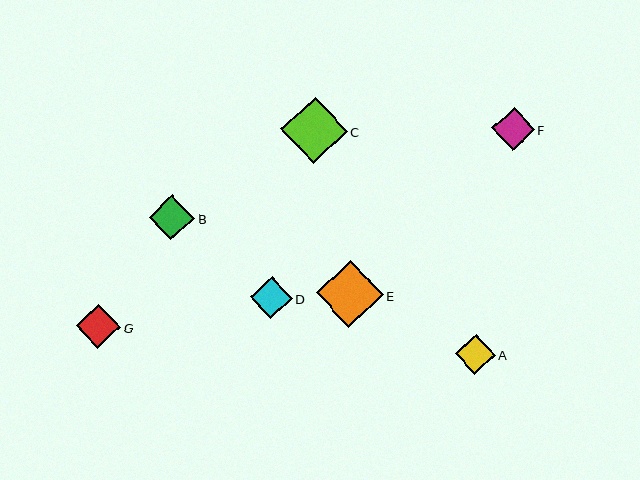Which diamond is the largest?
Diamond E is the largest with a size of approximately 67 pixels.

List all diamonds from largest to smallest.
From largest to smallest: E, C, B, G, F, D, A.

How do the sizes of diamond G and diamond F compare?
Diamond G and diamond F are approximately the same size.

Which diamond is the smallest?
Diamond A is the smallest with a size of approximately 40 pixels.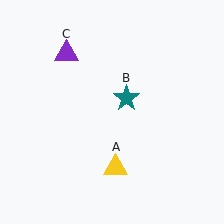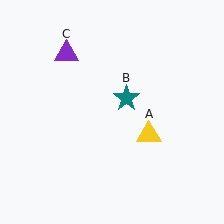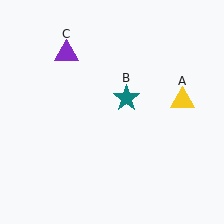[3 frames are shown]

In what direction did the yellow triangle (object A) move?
The yellow triangle (object A) moved up and to the right.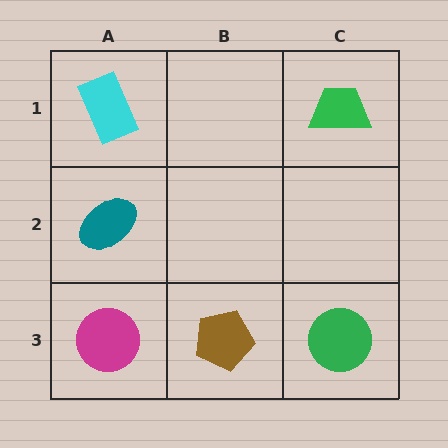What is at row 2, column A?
A teal ellipse.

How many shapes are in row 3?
3 shapes.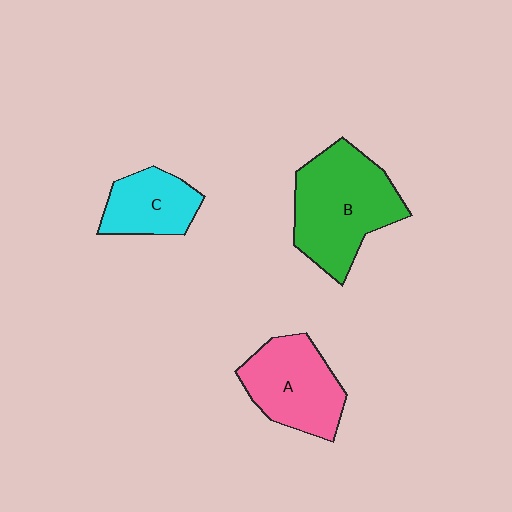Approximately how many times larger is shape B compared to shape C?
Approximately 1.9 times.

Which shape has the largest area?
Shape B (green).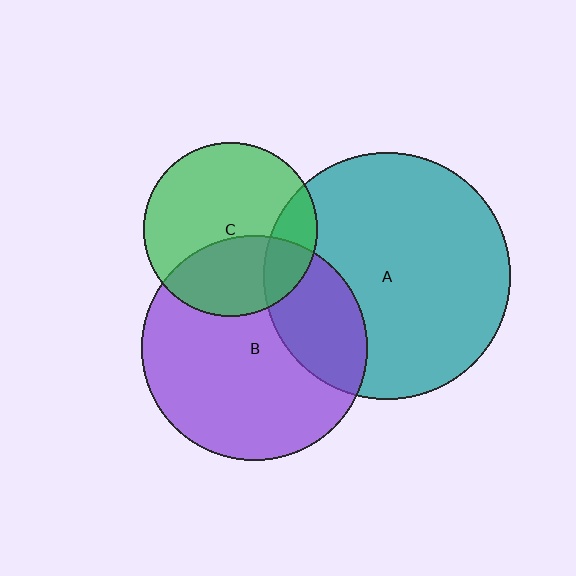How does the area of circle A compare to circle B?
Approximately 1.2 times.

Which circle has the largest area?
Circle A (teal).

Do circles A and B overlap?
Yes.